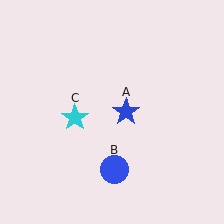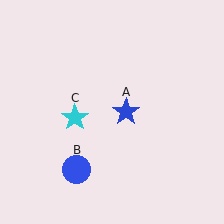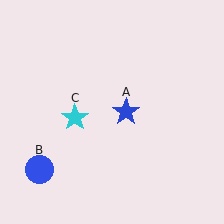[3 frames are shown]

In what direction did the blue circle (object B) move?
The blue circle (object B) moved left.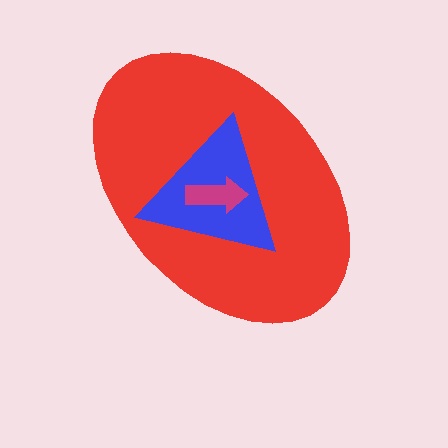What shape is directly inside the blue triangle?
The magenta arrow.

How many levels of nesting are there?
3.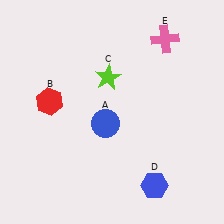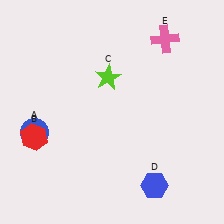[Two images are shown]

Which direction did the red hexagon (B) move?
The red hexagon (B) moved down.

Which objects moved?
The objects that moved are: the blue circle (A), the red hexagon (B).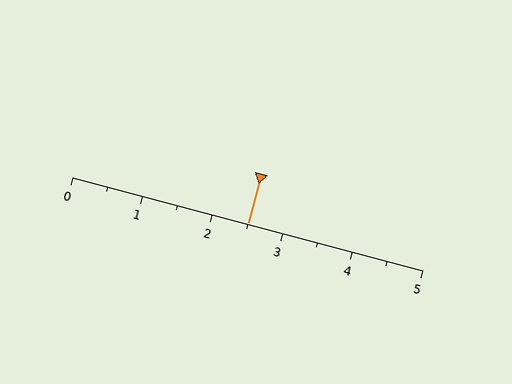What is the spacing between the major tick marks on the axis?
The major ticks are spaced 1 apart.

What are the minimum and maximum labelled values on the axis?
The axis runs from 0 to 5.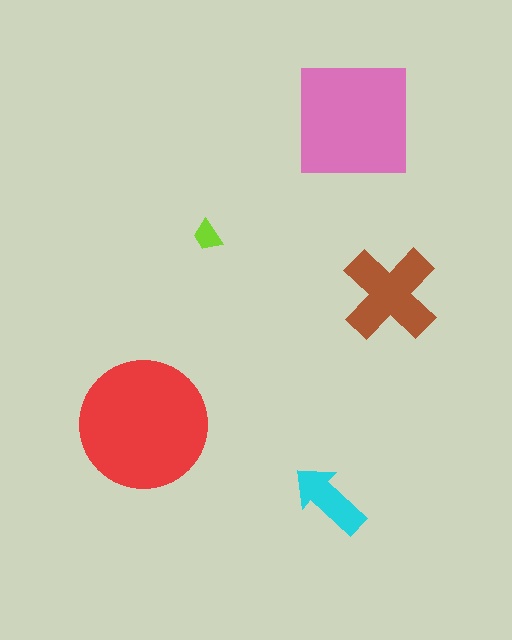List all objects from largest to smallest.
The red circle, the pink square, the brown cross, the cyan arrow, the lime trapezoid.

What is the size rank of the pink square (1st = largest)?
2nd.